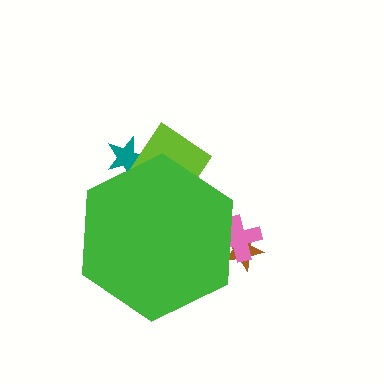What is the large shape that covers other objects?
A green hexagon.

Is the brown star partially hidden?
Yes, the brown star is partially hidden behind the green hexagon.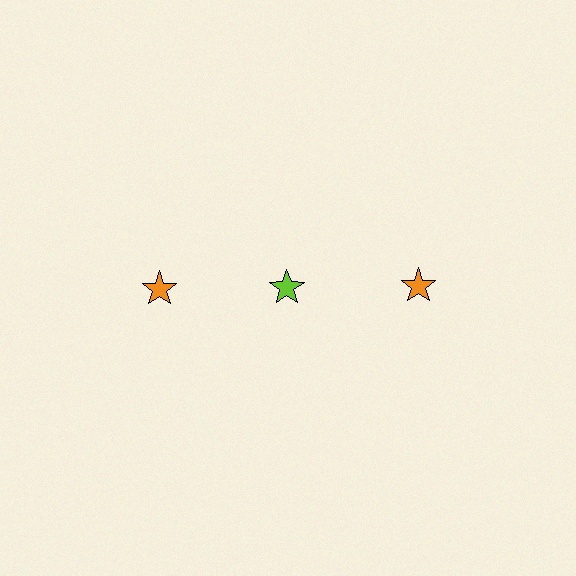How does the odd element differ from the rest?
It has a different color: lime instead of orange.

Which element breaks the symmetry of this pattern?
The lime star in the top row, second from left column breaks the symmetry. All other shapes are orange stars.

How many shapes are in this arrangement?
There are 3 shapes arranged in a grid pattern.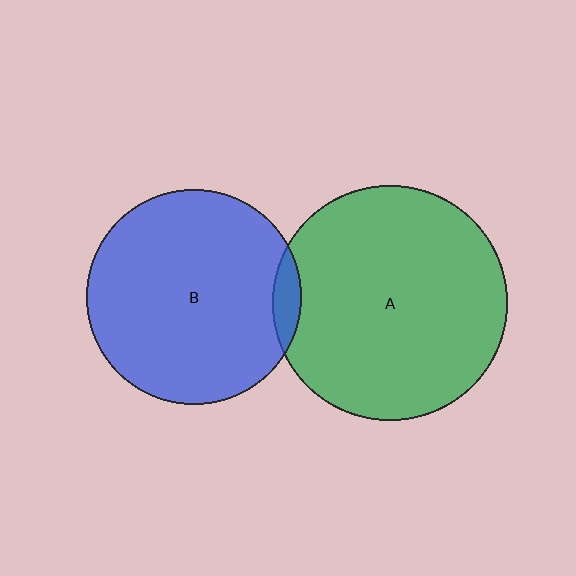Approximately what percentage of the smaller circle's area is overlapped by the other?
Approximately 5%.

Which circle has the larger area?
Circle A (green).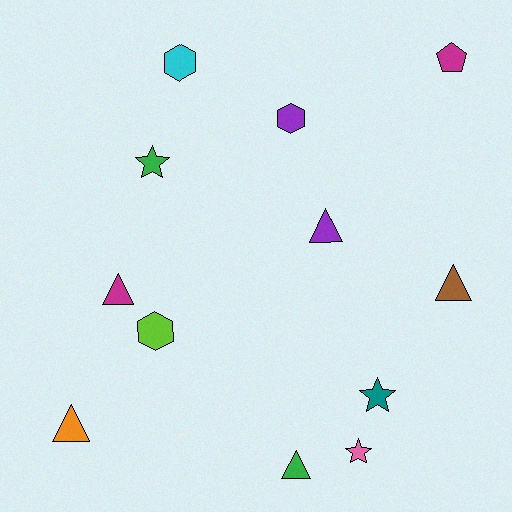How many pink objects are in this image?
There is 1 pink object.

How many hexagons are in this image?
There are 3 hexagons.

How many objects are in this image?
There are 12 objects.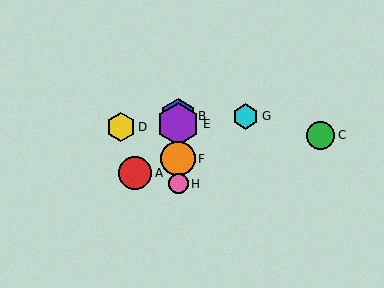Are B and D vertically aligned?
No, B is at x≈178 and D is at x≈121.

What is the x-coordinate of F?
Object F is at x≈178.